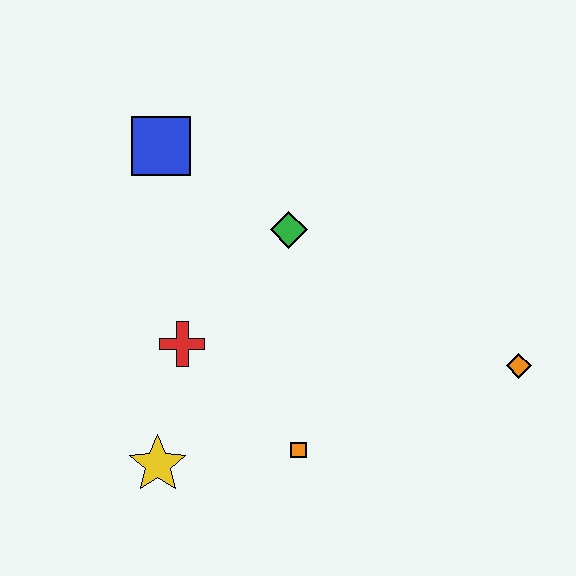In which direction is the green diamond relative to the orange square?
The green diamond is above the orange square.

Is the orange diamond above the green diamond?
No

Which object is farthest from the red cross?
The orange diamond is farthest from the red cross.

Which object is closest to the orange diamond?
The orange square is closest to the orange diamond.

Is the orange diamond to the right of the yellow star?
Yes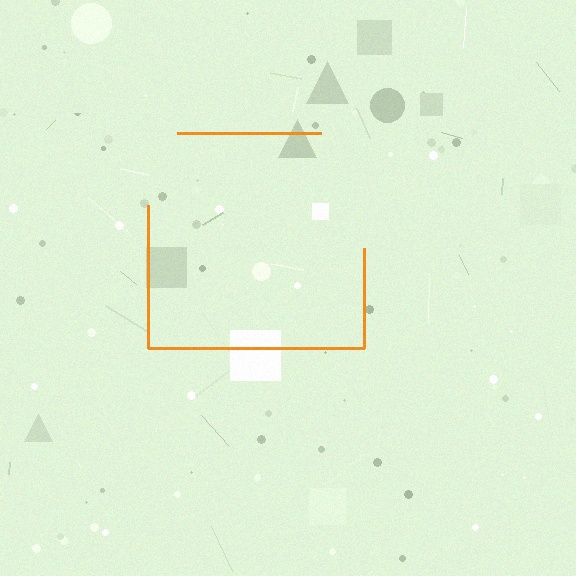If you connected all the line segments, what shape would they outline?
They would outline a square.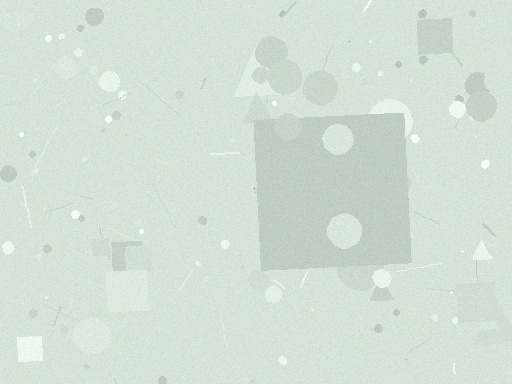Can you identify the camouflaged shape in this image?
The camouflaged shape is a square.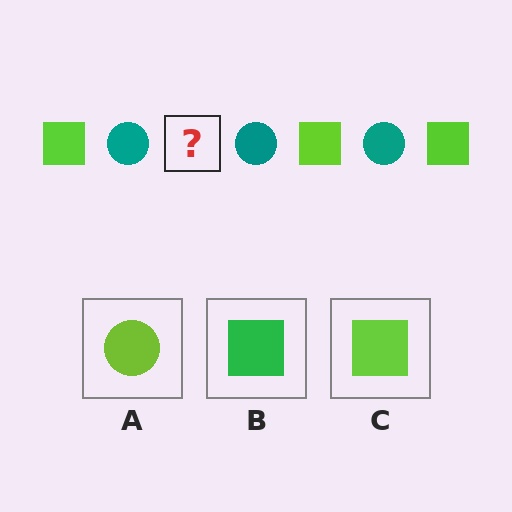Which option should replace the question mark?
Option C.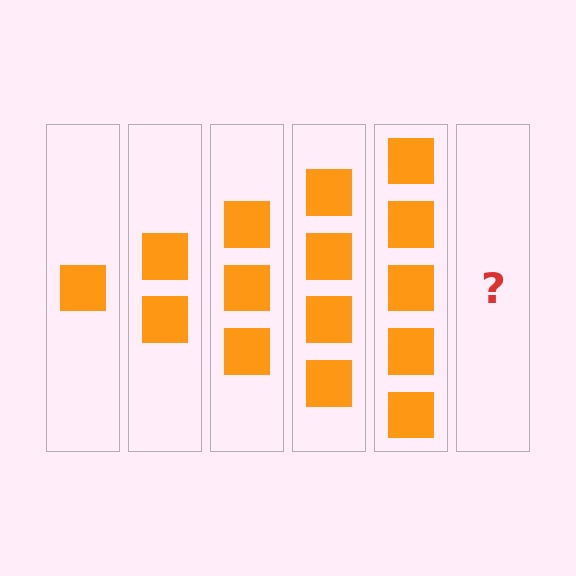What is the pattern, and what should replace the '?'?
The pattern is that each step adds one more square. The '?' should be 6 squares.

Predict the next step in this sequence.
The next step is 6 squares.